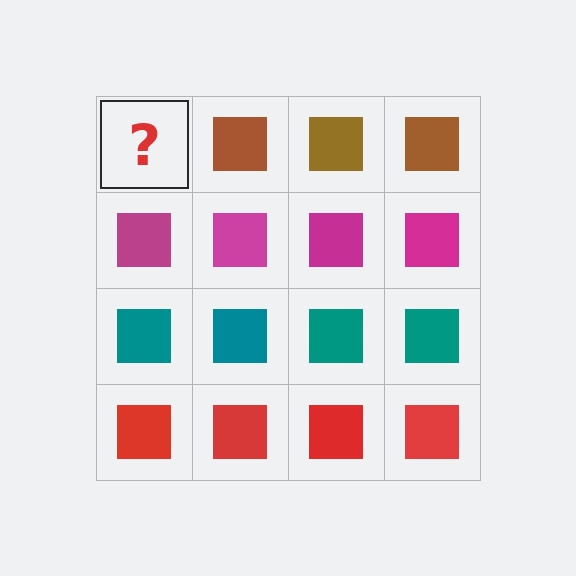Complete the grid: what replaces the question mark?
The question mark should be replaced with a brown square.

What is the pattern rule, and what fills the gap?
The rule is that each row has a consistent color. The gap should be filled with a brown square.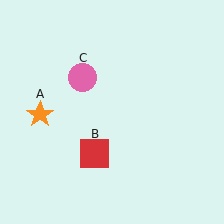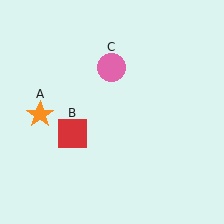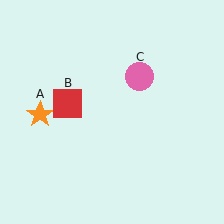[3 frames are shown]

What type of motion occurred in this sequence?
The red square (object B), pink circle (object C) rotated clockwise around the center of the scene.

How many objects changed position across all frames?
2 objects changed position: red square (object B), pink circle (object C).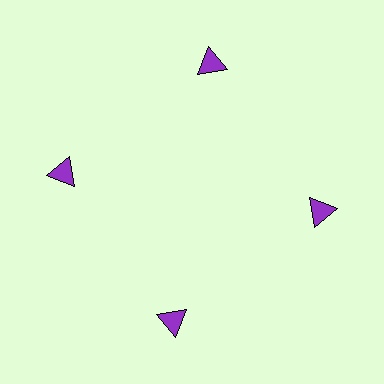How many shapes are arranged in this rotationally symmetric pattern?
There are 4 shapes, arranged in 4 groups of 1.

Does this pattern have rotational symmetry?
Yes, this pattern has 4-fold rotational symmetry. It looks the same after rotating 90 degrees around the center.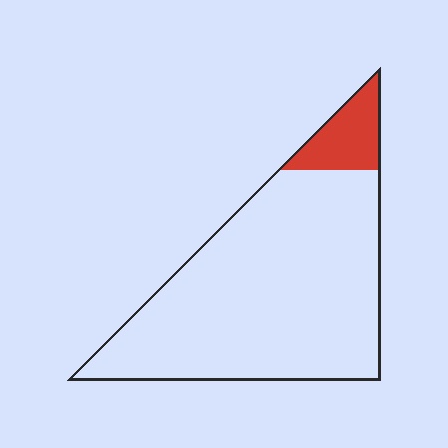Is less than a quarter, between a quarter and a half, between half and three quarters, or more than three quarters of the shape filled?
Less than a quarter.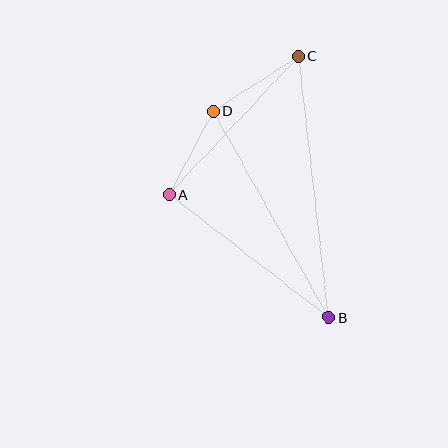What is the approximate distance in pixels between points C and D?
The distance between C and D is approximately 102 pixels.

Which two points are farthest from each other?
Points B and C are farthest from each other.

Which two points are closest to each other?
Points A and D are closest to each other.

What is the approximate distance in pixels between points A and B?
The distance between A and B is approximately 201 pixels.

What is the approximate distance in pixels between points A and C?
The distance between A and C is approximately 190 pixels.